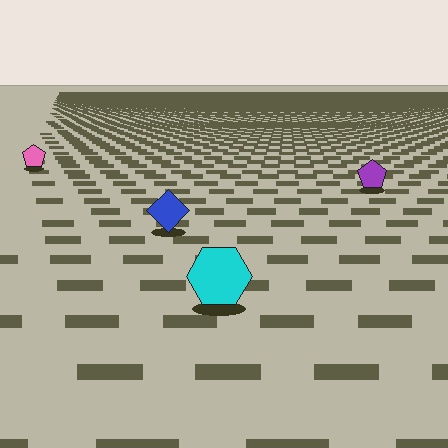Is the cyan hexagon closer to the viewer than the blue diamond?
Yes. The cyan hexagon is closer — you can tell from the texture gradient: the ground texture is coarser near it.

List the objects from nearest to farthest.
From nearest to farthest: the cyan hexagon, the blue diamond, the purple pentagon, the pink pentagon.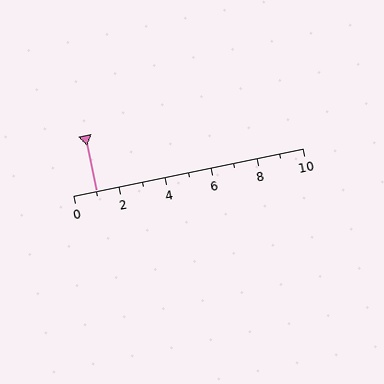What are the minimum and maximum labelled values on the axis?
The axis runs from 0 to 10.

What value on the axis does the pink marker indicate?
The marker indicates approximately 1.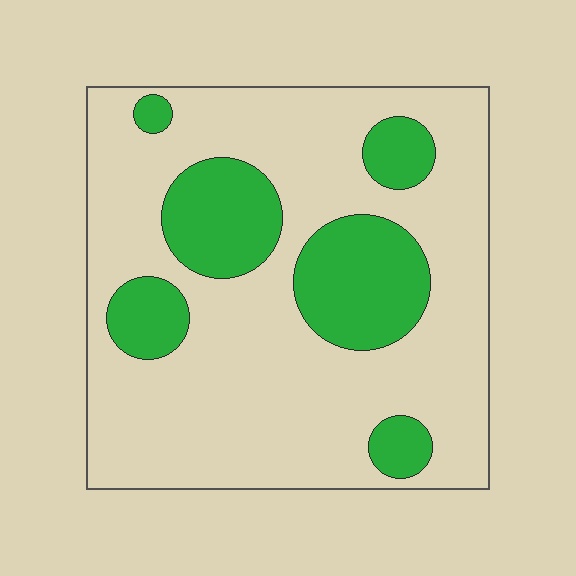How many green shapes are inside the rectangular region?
6.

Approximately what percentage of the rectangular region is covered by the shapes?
Approximately 25%.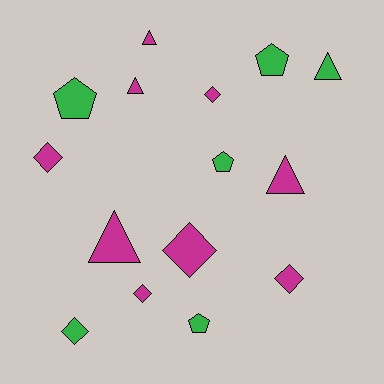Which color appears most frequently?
Magenta, with 9 objects.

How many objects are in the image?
There are 15 objects.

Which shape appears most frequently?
Diamond, with 6 objects.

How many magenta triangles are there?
There are 4 magenta triangles.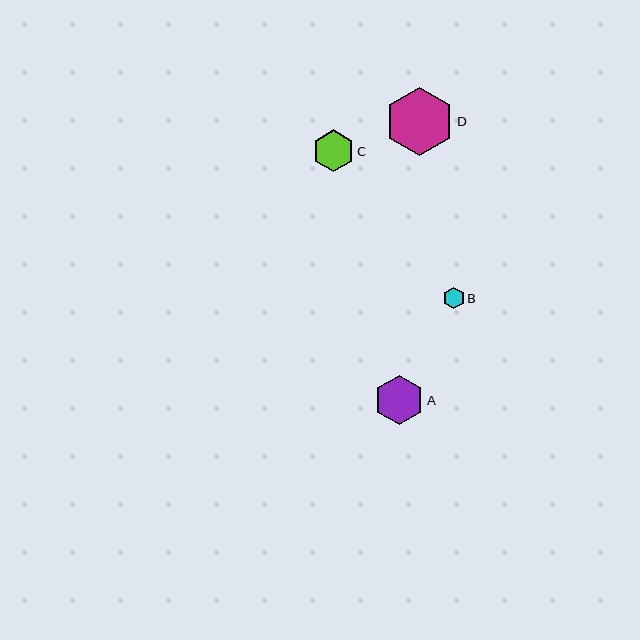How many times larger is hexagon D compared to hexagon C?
Hexagon D is approximately 1.6 times the size of hexagon C.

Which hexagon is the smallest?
Hexagon B is the smallest with a size of approximately 21 pixels.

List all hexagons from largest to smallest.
From largest to smallest: D, A, C, B.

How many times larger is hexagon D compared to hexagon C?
Hexagon D is approximately 1.6 times the size of hexagon C.